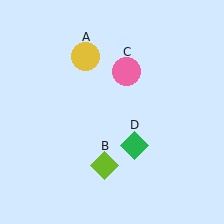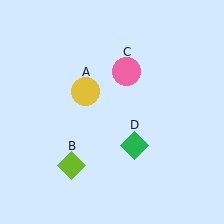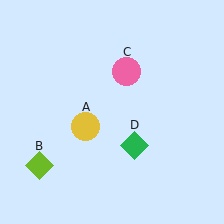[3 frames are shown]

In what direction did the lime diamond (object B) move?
The lime diamond (object B) moved left.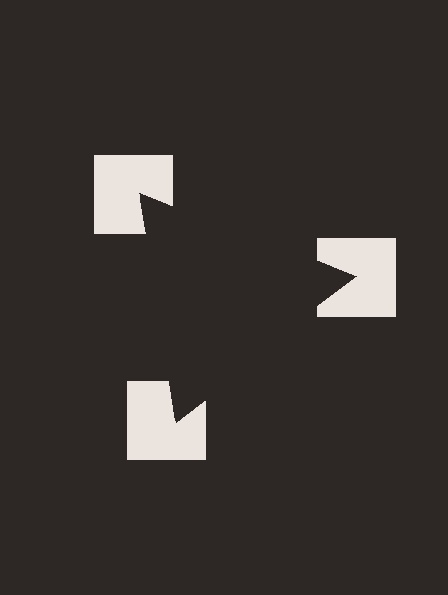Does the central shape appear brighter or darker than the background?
It typically appears slightly darker than the background, even though no actual brightness change is drawn.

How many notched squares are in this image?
There are 3 — one at each vertex of the illusory triangle.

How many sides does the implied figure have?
3 sides.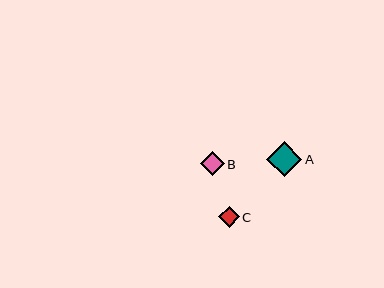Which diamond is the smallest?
Diamond C is the smallest with a size of approximately 21 pixels.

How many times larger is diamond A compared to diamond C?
Diamond A is approximately 1.7 times the size of diamond C.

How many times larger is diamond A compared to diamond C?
Diamond A is approximately 1.7 times the size of diamond C.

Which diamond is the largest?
Diamond A is the largest with a size of approximately 35 pixels.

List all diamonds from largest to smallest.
From largest to smallest: A, B, C.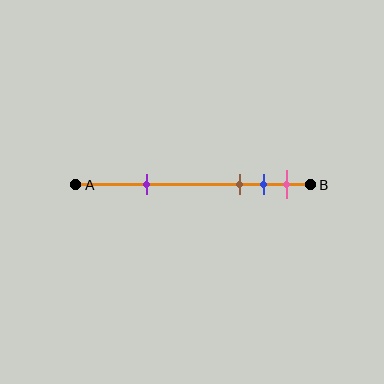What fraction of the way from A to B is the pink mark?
The pink mark is approximately 90% (0.9) of the way from A to B.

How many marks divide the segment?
There are 4 marks dividing the segment.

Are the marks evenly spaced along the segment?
No, the marks are not evenly spaced.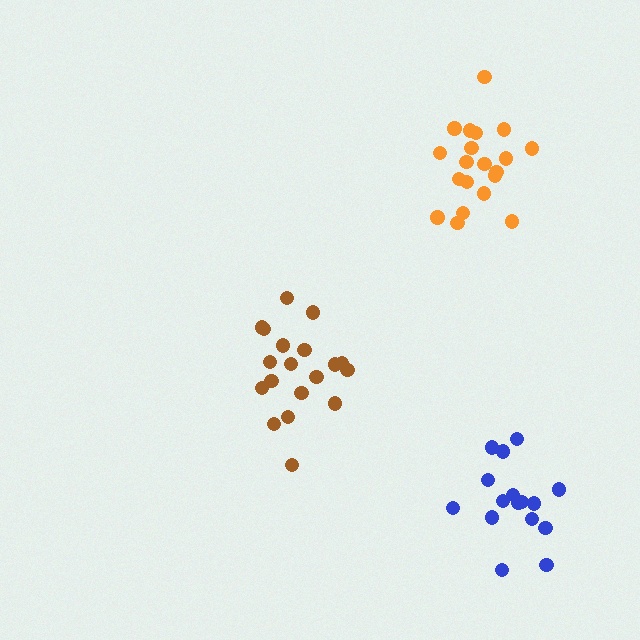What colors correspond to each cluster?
The clusters are colored: orange, blue, brown.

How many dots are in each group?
Group 1: 20 dots, Group 2: 16 dots, Group 3: 19 dots (55 total).